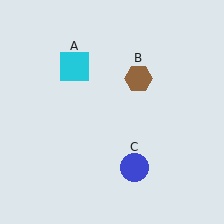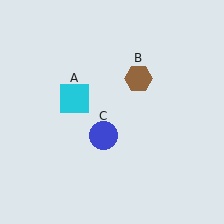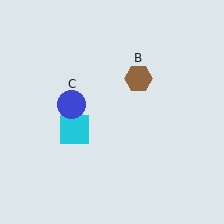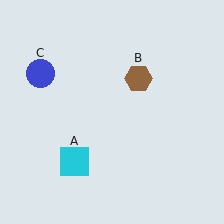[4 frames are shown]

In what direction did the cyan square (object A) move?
The cyan square (object A) moved down.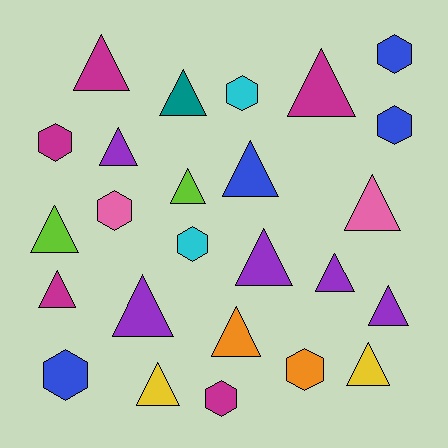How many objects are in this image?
There are 25 objects.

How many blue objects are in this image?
There are 4 blue objects.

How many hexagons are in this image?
There are 9 hexagons.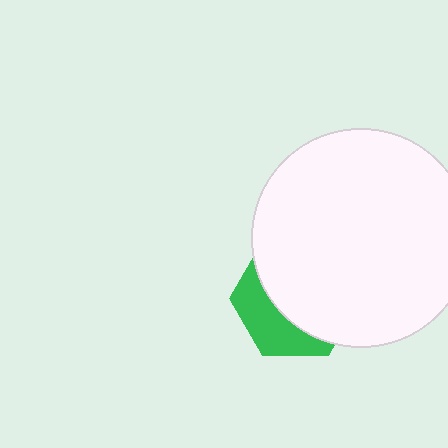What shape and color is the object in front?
The object in front is a white circle.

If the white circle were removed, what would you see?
You would see the complete green hexagon.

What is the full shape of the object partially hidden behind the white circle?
The partially hidden object is a green hexagon.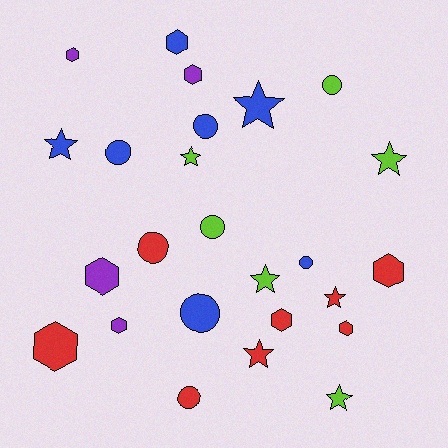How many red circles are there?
There are 2 red circles.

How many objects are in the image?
There are 25 objects.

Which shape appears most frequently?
Hexagon, with 9 objects.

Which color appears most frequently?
Red, with 8 objects.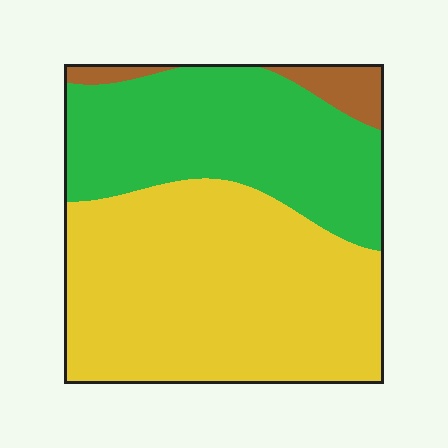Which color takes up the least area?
Brown, at roughly 5%.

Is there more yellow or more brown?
Yellow.